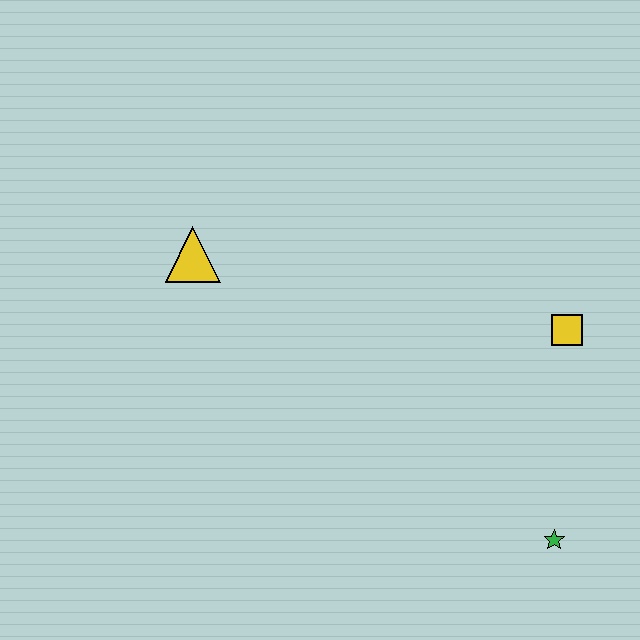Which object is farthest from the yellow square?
The yellow triangle is farthest from the yellow square.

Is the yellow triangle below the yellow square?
No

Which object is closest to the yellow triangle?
The yellow square is closest to the yellow triangle.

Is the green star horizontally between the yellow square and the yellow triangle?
Yes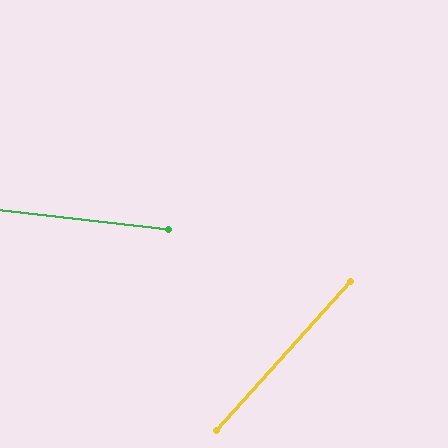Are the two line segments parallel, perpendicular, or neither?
Neither parallel nor perpendicular — they differ by about 54°.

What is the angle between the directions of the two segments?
Approximately 54 degrees.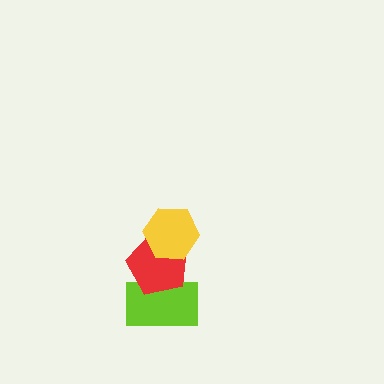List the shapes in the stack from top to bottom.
From top to bottom: the yellow hexagon, the red pentagon, the lime rectangle.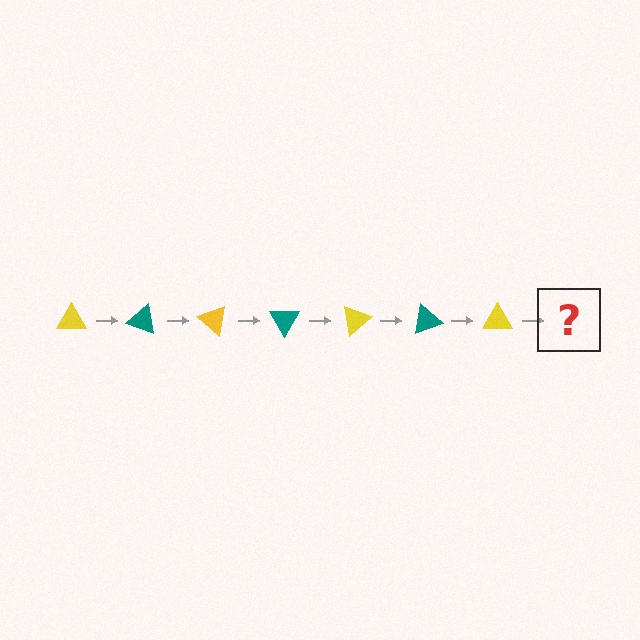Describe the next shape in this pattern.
It should be a teal triangle, rotated 140 degrees from the start.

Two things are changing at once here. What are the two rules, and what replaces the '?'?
The two rules are that it rotates 20 degrees each step and the color cycles through yellow and teal. The '?' should be a teal triangle, rotated 140 degrees from the start.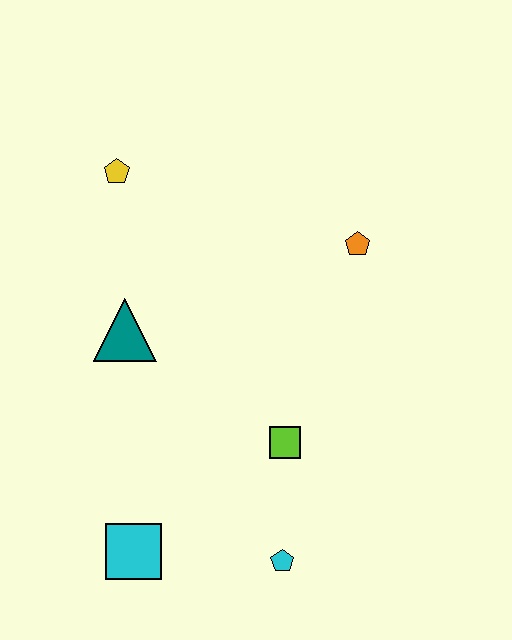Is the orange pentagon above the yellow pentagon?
No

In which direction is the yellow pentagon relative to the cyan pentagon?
The yellow pentagon is above the cyan pentagon.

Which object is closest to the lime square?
The cyan pentagon is closest to the lime square.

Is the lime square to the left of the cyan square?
No